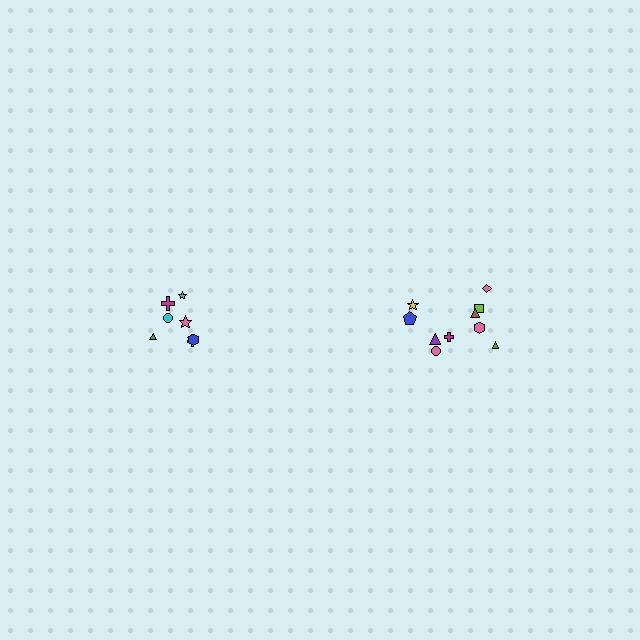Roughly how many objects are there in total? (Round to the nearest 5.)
Roughly 20 objects in total.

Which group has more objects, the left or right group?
The right group.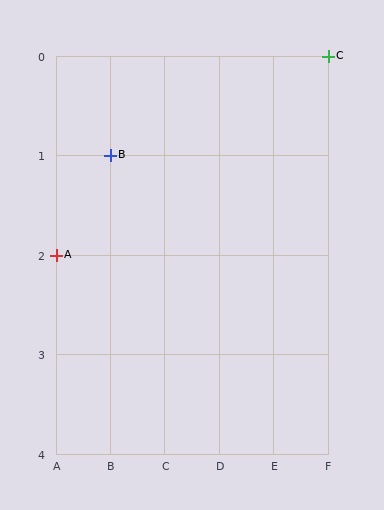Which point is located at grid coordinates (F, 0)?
Point C is at (F, 0).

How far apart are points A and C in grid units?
Points A and C are 5 columns and 2 rows apart (about 5.4 grid units diagonally).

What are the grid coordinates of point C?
Point C is at grid coordinates (F, 0).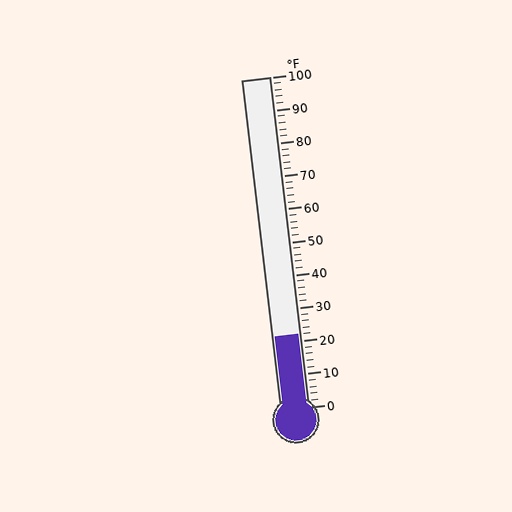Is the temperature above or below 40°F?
The temperature is below 40°F.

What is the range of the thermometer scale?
The thermometer scale ranges from 0°F to 100°F.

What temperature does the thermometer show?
The thermometer shows approximately 22°F.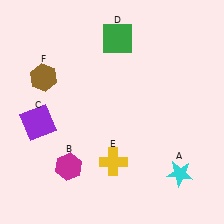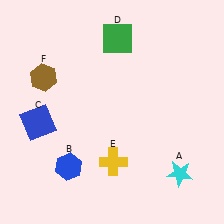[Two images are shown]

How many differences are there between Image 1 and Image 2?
There are 2 differences between the two images.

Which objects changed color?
B changed from magenta to blue. C changed from purple to blue.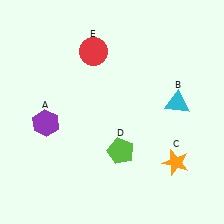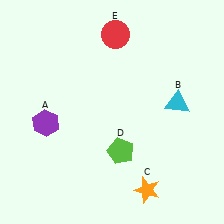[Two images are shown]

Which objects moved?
The objects that moved are: the orange star (C), the red circle (E).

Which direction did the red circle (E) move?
The red circle (E) moved right.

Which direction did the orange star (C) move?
The orange star (C) moved left.